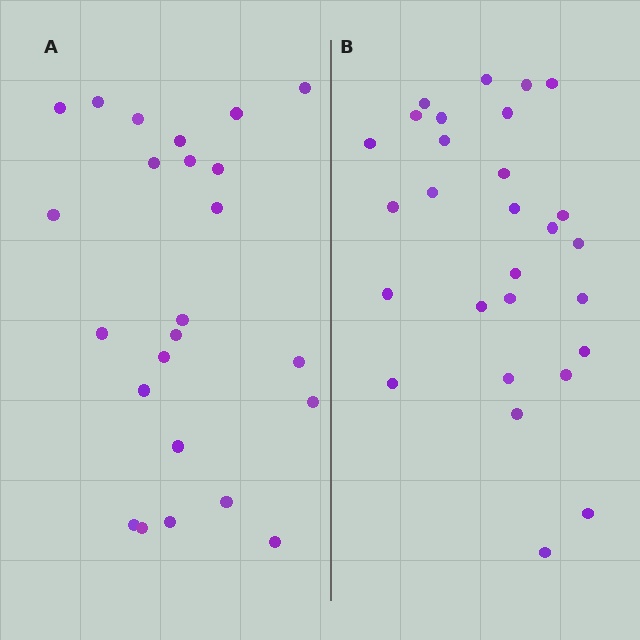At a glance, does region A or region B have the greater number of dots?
Region B (the right region) has more dots.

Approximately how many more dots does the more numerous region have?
Region B has about 4 more dots than region A.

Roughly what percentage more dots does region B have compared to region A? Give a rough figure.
About 15% more.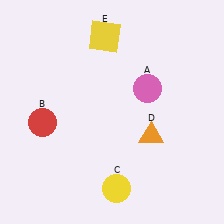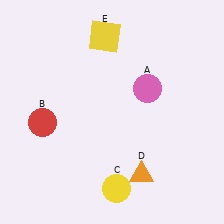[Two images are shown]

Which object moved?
The orange triangle (D) moved down.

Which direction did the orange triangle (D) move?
The orange triangle (D) moved down.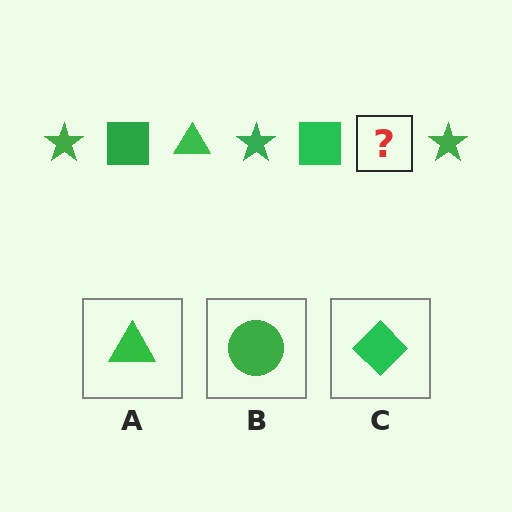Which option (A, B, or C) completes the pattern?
A.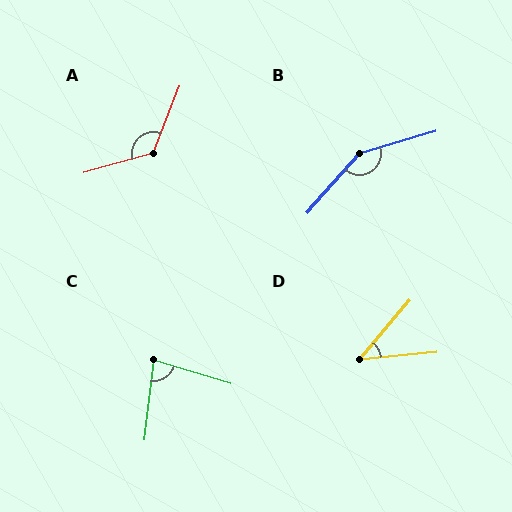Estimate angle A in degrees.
Approximately 127 degrees.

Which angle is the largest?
B, at approximately 148 degrees.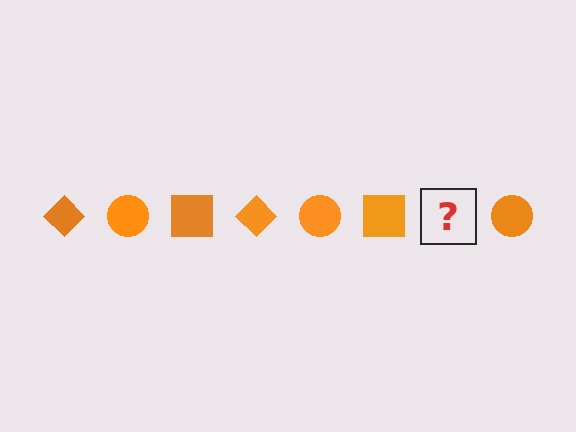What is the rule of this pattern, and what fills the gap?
The rule is that the pattern cycles through diamond, circle, square shapes in orange. The gap should be filled with an orange diamond.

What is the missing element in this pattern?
The missing element is an orange diamond.